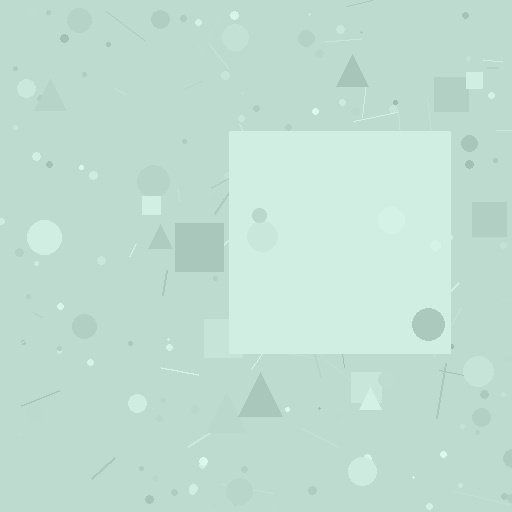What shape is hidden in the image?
A square is hidden in the image.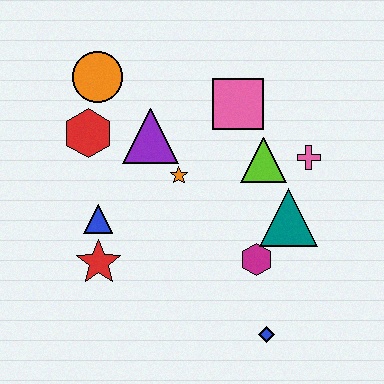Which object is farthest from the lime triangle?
The red star is farthest from the lime triangle.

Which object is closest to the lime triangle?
The pink cross is closest to the lime triangle.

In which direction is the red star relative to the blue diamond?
The red star is to the left of the blue diamond.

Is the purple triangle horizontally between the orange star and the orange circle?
Yes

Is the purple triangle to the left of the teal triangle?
Yes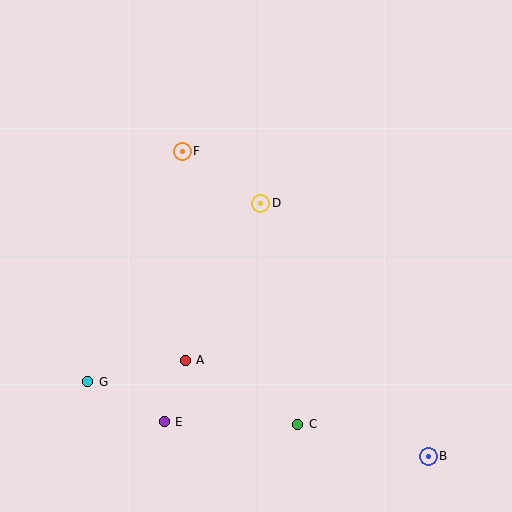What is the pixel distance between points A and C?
The distance between A and C is 130 pixels.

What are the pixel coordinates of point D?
Point D is at (261, 203).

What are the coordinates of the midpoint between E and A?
The midpoint between E and A is at (175, 391).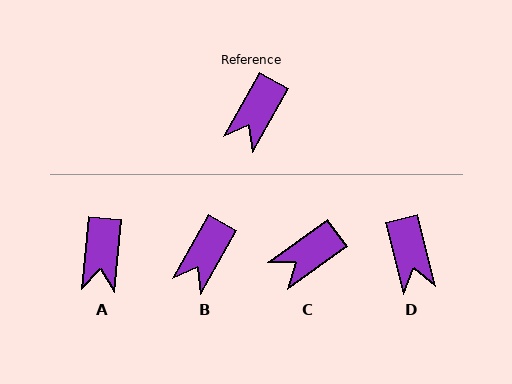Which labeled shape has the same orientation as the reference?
B.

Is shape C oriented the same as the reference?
No, it is off by about 25 degrees.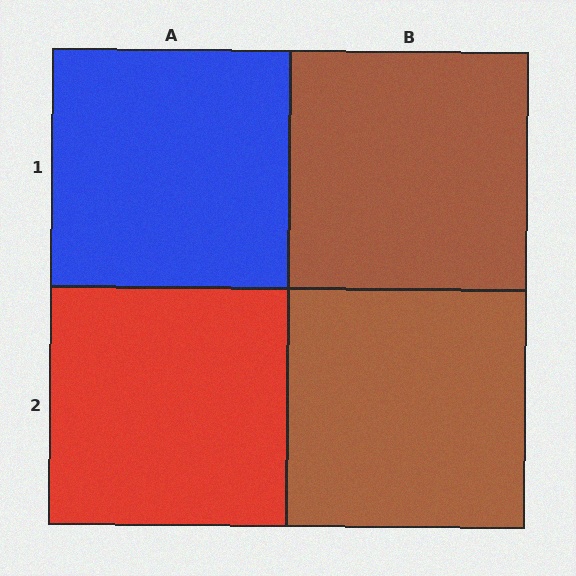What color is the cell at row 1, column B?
Brown.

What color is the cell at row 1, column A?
Blue.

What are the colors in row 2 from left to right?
Red, brown.